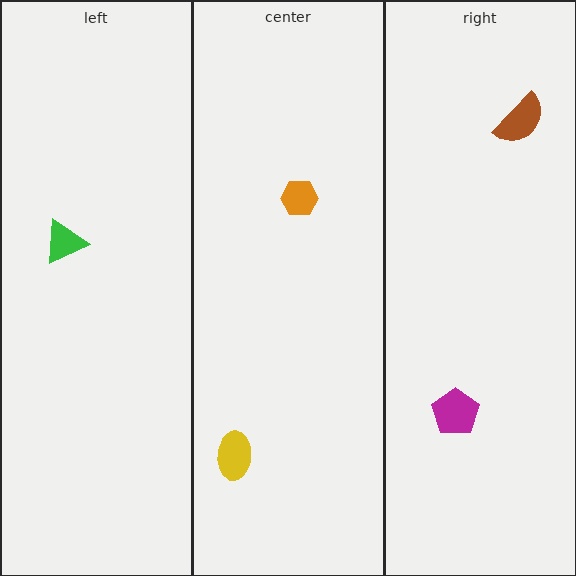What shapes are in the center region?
The yellow ellipse, the orange hexagon.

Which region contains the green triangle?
The left region.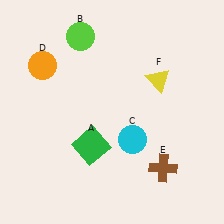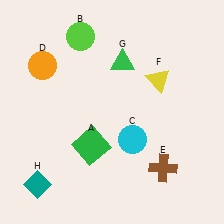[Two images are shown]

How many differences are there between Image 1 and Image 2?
There are 2 differences between the two images.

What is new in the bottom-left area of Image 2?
A teal diamond (H) was added in the bottom-left area of Image 2.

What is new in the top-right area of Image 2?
A green triangle (G) was added in the top-right area of Image 2.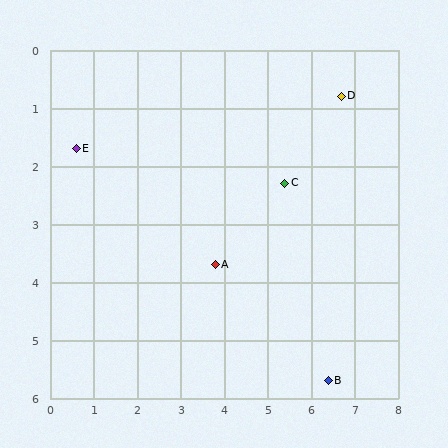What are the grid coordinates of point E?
Point E is at approximately (0.6, 1.7).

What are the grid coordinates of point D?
Point D is at approximately (6.7, 0.8).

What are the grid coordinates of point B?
Point B is at approximately (6.4, 5.7).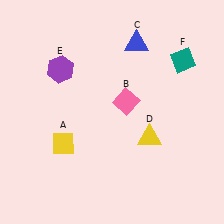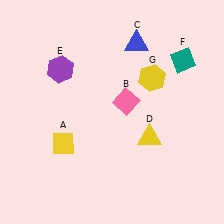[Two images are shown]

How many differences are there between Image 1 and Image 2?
There is 1 difference between the two images.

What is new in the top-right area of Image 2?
A yellow hexagon (G) was added in the top-right area of Image 2.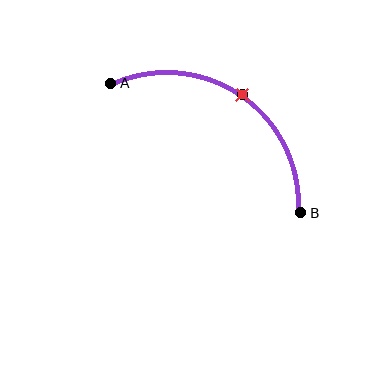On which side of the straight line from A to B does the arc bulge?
The arc bulges above and to the right of the straight line connecting A and B.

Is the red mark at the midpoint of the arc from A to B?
Yes. The red mark lies on the arc at equal arc-length from both A and B — it is the arc midpoint.